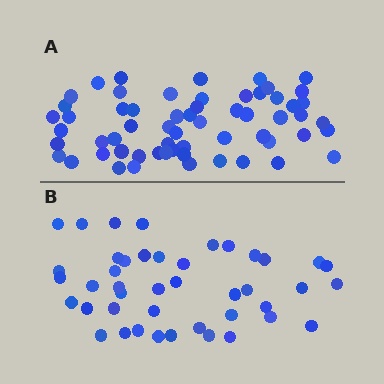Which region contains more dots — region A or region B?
Region A (the top region) has more dots.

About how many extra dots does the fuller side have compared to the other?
Region A has approximately 15 more dots than region B.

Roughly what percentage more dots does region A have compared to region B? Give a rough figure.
About 40% more.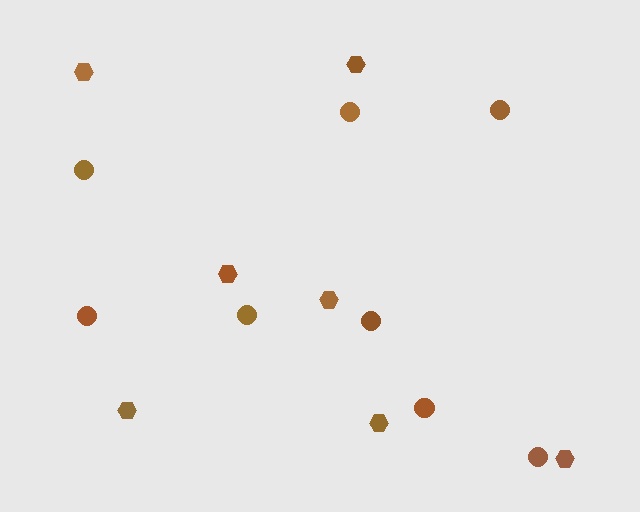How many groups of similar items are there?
There are 2 groups: one group of hexagons (7) and one group of circles (8).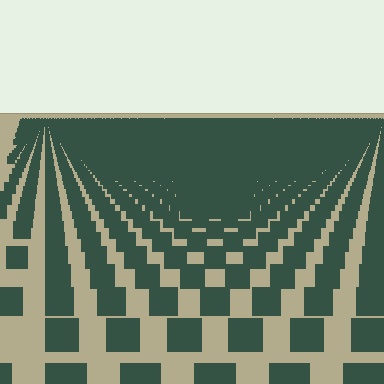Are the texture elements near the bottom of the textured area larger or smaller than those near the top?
Larger. Near the bottom, elements are closer to the viewer and appear at a bigger on-screen size.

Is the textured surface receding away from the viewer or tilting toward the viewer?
The surface is receding away from the viewer. Texture elements get smaller and denser toward the top.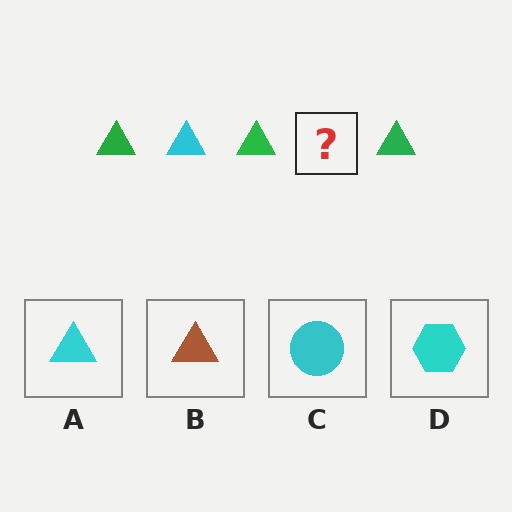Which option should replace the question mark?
Option A.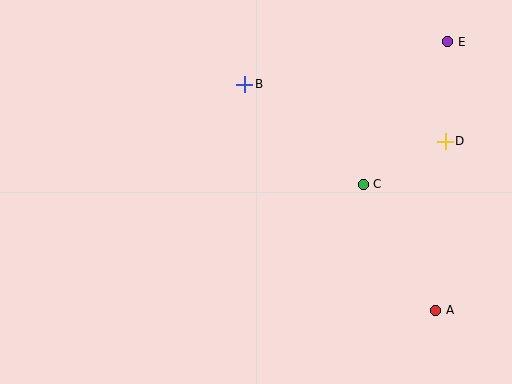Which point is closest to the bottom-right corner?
Point A is closest to the bottom-right corner.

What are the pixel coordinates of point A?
Point A is at (436, 310).